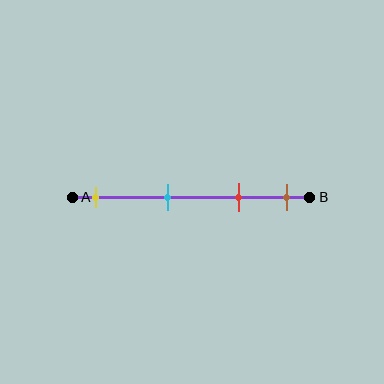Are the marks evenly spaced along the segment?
No, the marks are not evenly spaced.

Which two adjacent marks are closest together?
The red and brown marks are the closest adjacent pair.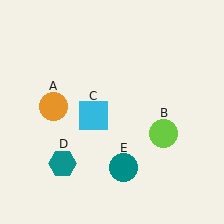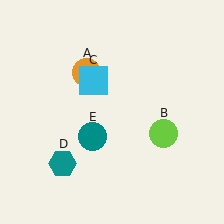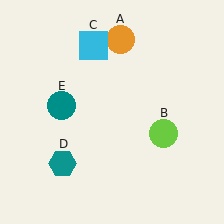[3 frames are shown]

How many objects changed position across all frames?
3 objects changed position: orange circle (object A), cyan square (object C), teal circle (object E).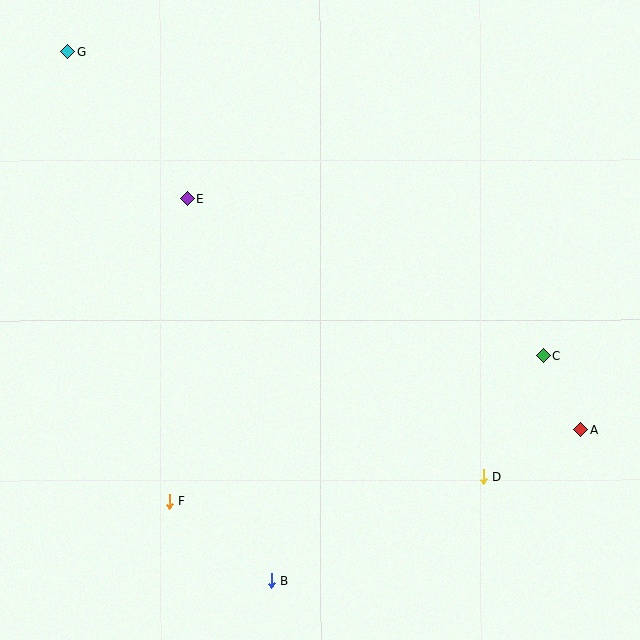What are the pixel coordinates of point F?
Point F is at (170, 502).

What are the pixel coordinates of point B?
Point B is at (272, 581).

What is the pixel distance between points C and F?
The distance between C and F is 401 pixels.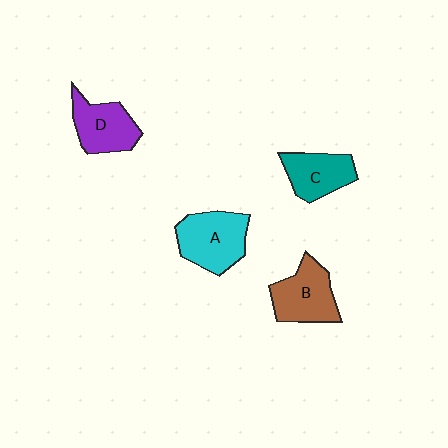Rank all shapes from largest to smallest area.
From largest to smallest: A (cyan), B (brown), D (purple), C (teal).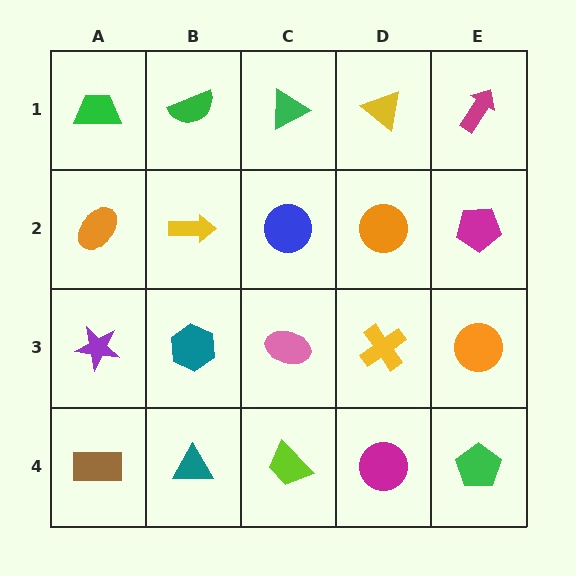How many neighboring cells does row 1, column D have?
3.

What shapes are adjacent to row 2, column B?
A green semicircle (row 1, column B), a teal hexagon (row 3, column B), an orange ellipse (row 2, column A), a blue circle (row 2, column C).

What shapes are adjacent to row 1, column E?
A magenta pentagon (row 2, column E), a yellow triangle (row 1, column D).